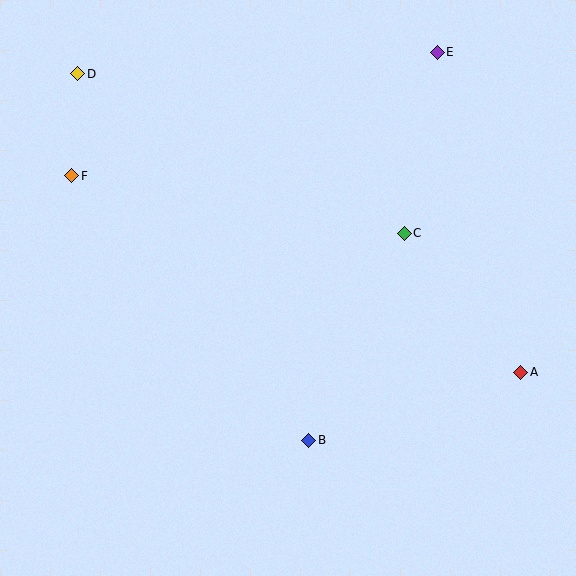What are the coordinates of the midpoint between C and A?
The midpoint between C and A is at (462, 303).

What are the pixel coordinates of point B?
Point B is at (309, 440).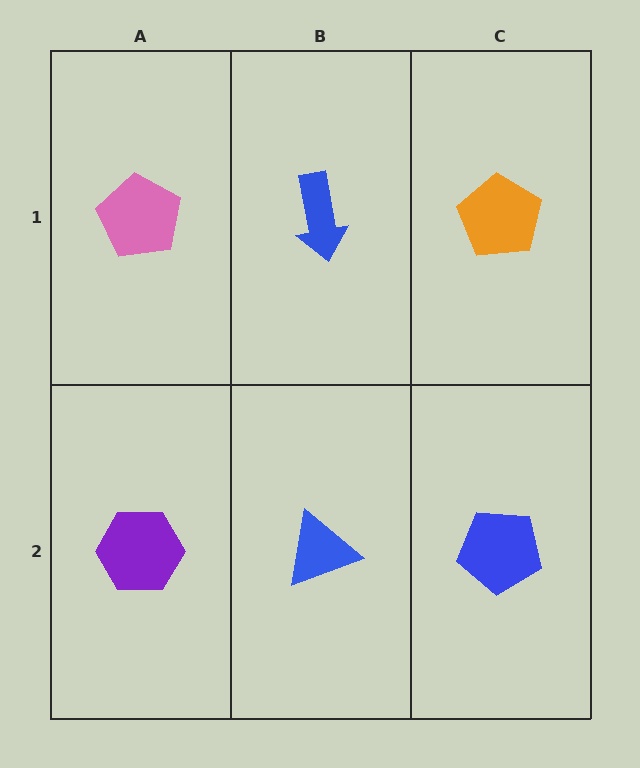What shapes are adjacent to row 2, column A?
A pink pentagon (row 1, column A), a blue triangle (row 2, column B).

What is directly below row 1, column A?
A purple hexagon.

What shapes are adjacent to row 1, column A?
A purple hexagon (row 2, column A), a blue arrow (row 1, column B).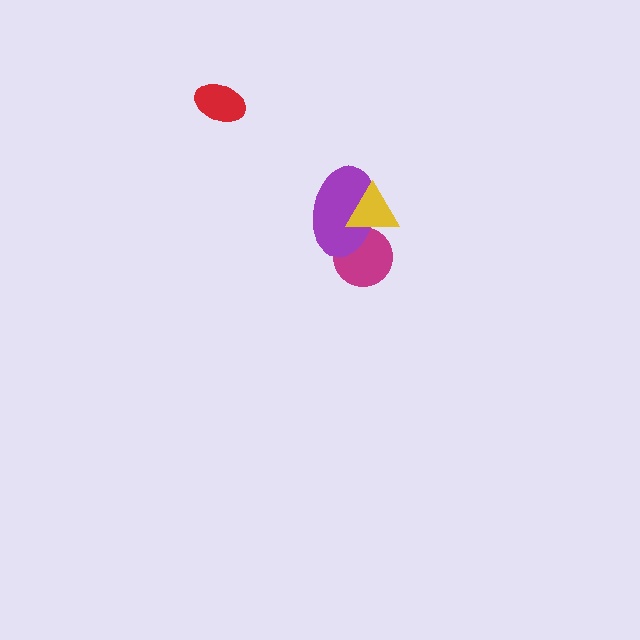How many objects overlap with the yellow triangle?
2 objects overlap with the yellow triangle.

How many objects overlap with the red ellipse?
0 objects overlap with the red ellipse.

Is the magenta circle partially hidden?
Yes, it is partially covered by another shape.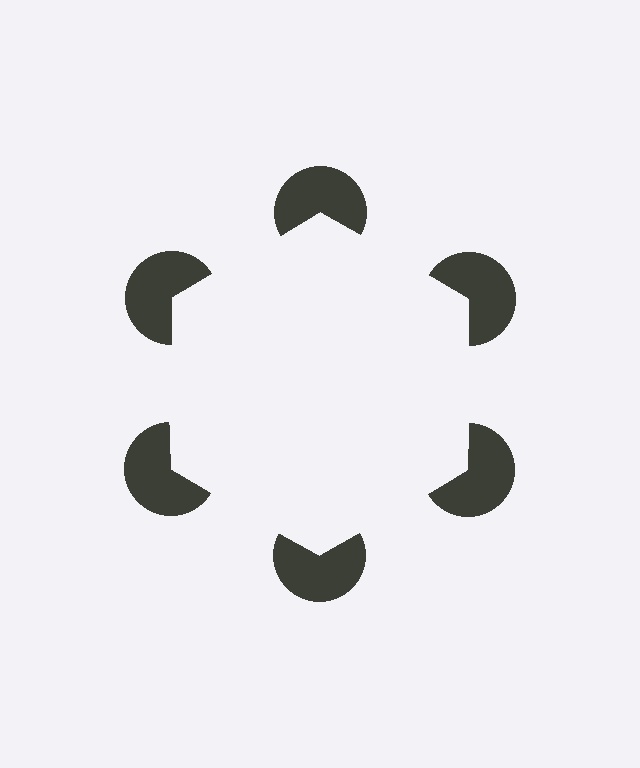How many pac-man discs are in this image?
There are 6 — one at each vertex of the illusory hexagon.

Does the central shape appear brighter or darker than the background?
It typically appears slightly brighter than the background, even though no actual brightness change is drawn.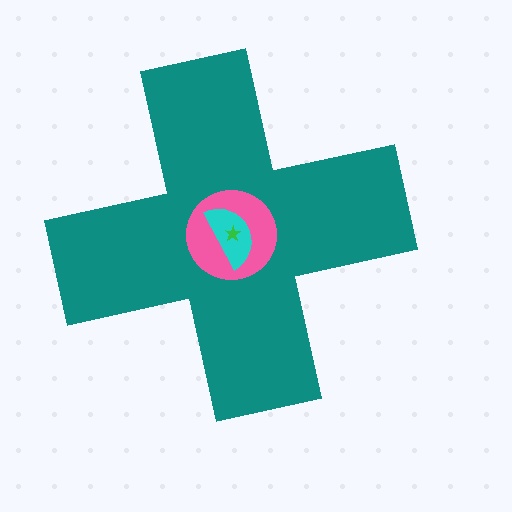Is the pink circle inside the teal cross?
Yes.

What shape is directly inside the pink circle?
The cyan semicircle.